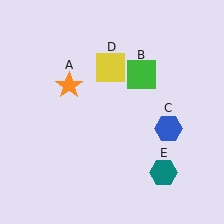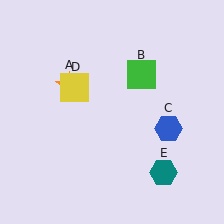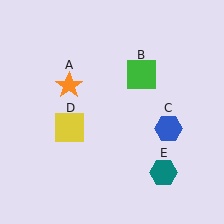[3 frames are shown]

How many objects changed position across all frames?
1 object changed position: yellow square (object D).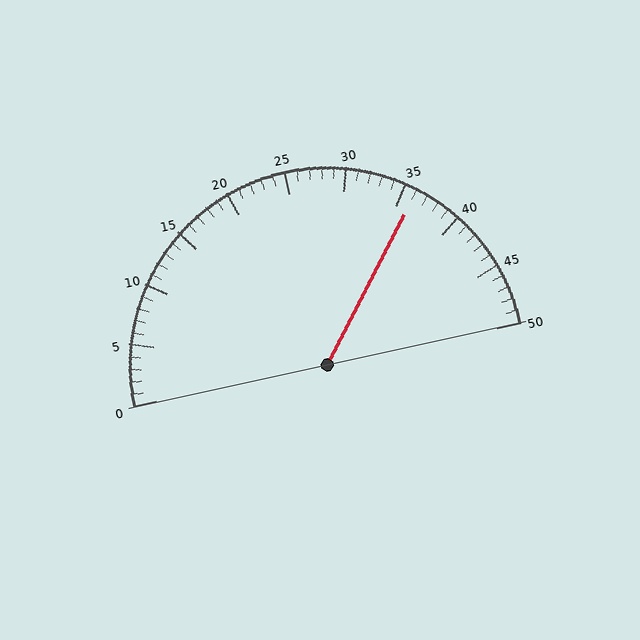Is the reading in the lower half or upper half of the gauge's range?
The reading is in the upper half of the range (0 to 50).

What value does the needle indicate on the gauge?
The needle indicates approximately 36.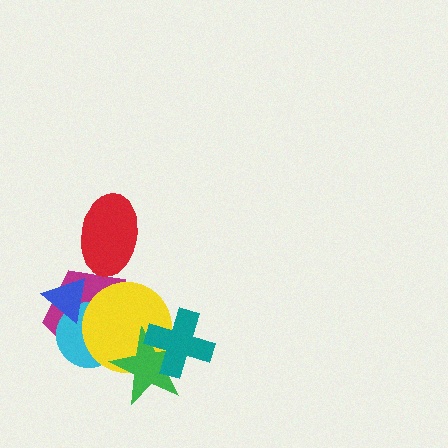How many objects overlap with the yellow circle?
4 objects overlap with the yellow circle.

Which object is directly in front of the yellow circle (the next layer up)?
The green star is directly in front of the yellow circle.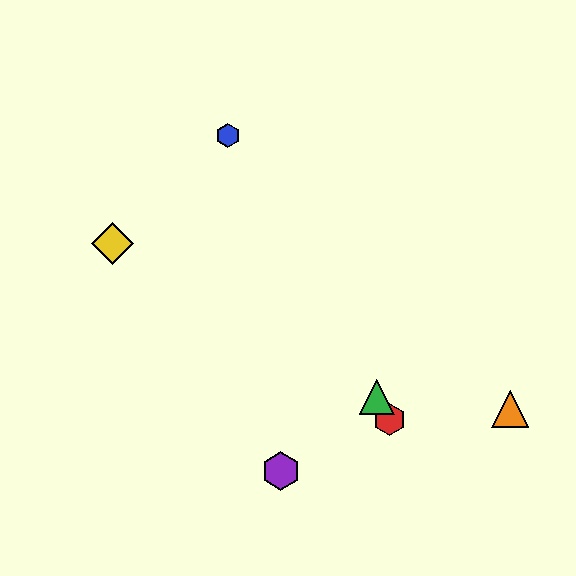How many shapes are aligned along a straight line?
3 shapes (the red hexagon, the blue hexagon, the green triangle) are aligned along a straight line.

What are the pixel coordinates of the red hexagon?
The red hexagon is at (390, 419).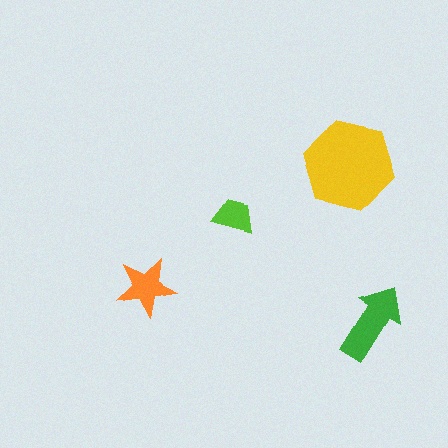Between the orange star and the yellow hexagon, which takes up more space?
The yellow hexagon.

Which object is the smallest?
The lime trapezoid.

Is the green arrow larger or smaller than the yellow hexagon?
Smaller.